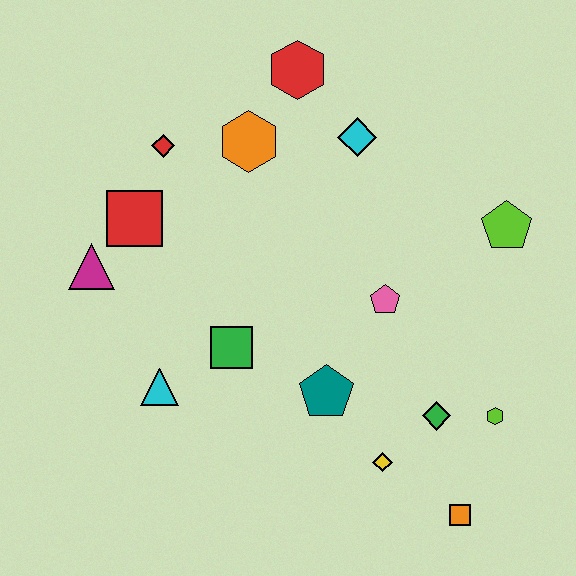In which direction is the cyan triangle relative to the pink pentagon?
The cyan triangle is to the left of the pink pentagon.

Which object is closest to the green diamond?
The lime hexagon is closest to the green diamond.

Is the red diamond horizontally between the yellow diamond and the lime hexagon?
No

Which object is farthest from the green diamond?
The red diamond is farthest from the green diamond.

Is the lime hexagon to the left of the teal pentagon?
No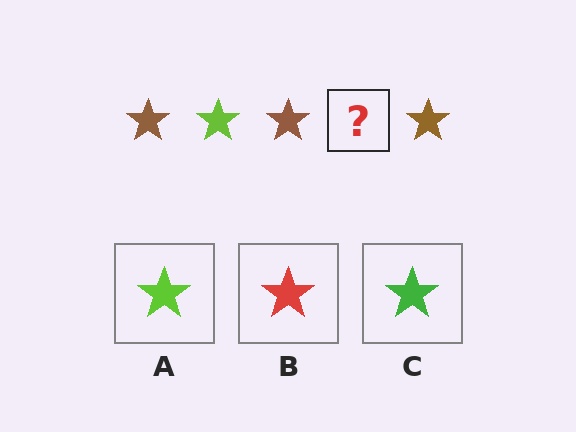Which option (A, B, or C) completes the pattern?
A.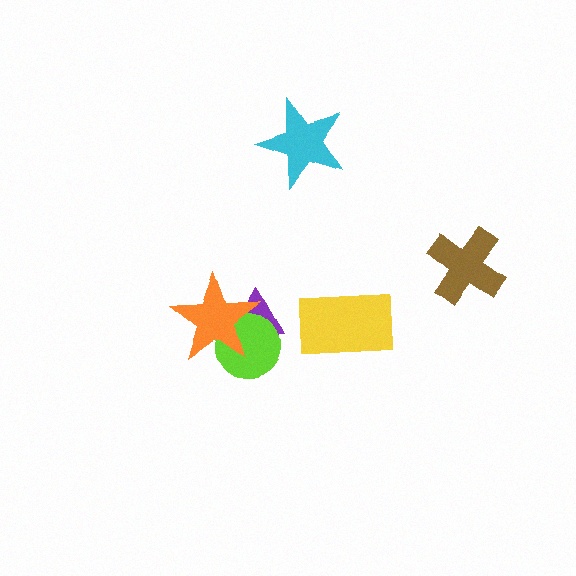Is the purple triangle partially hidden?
Yes, it is partially covered by another shape.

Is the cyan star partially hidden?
No, no other shape covers it.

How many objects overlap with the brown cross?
0 objects overlap with the brown cross.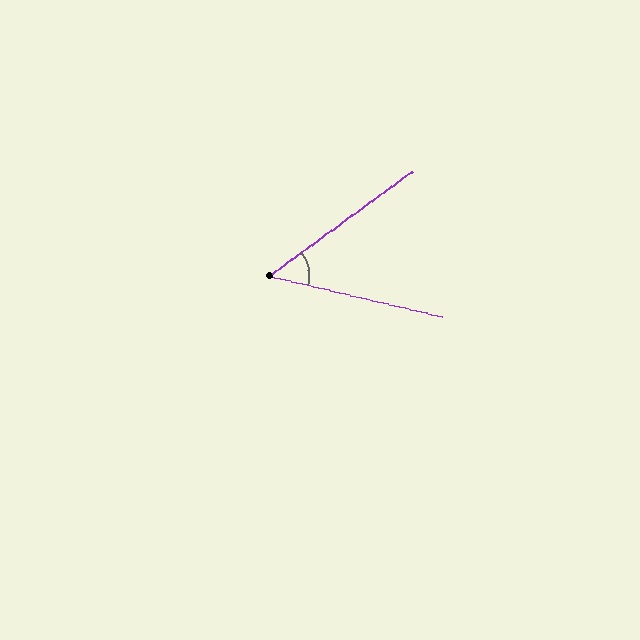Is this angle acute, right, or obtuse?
It is acute.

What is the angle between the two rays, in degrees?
Approximately 49 degrees.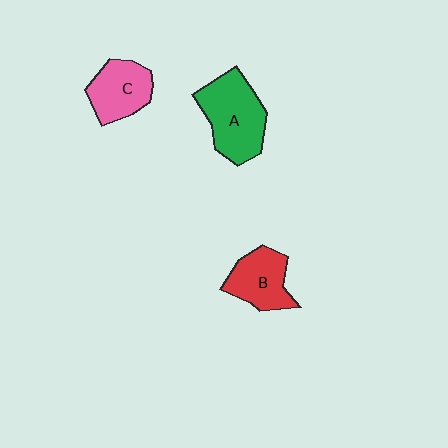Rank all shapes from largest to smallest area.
From largest to smallest: A (green), C (pink), B (red).